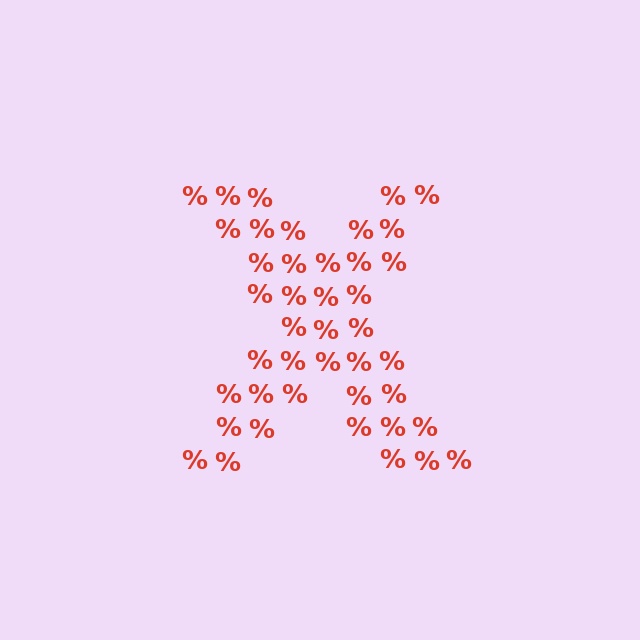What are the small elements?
The small elements are percent signs.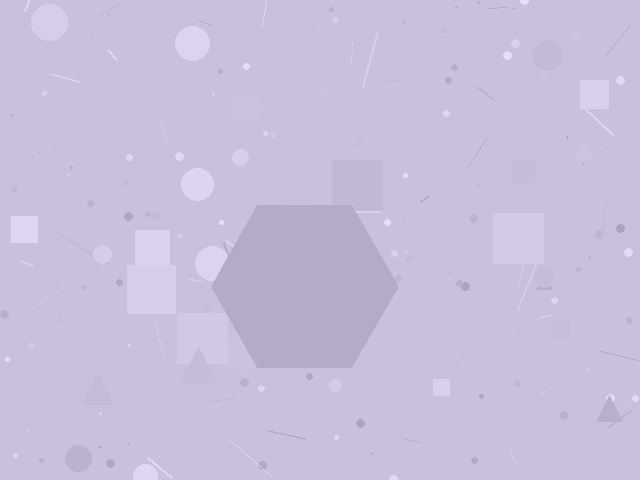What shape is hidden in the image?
A hexagon is hidden in the image.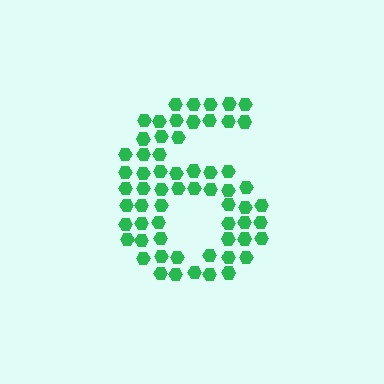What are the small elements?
The small elements are hexagons.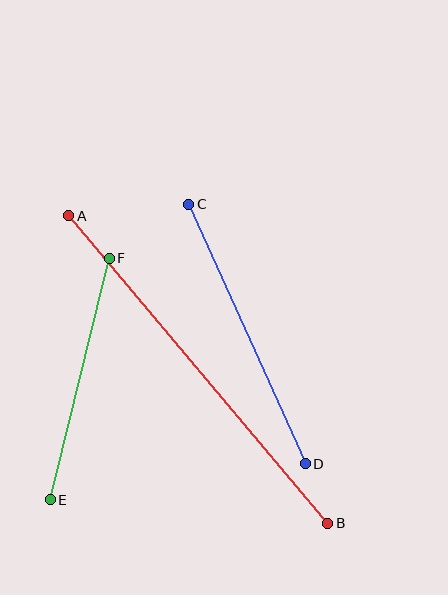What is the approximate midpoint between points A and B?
The midpoint is at approximately (198, 369) pixels.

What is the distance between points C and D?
The distance is approximately 284 pixels.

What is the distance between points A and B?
The distance is approximately 402 pixels.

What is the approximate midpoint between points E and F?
The midpoint is at approximately (80, 379) pixels.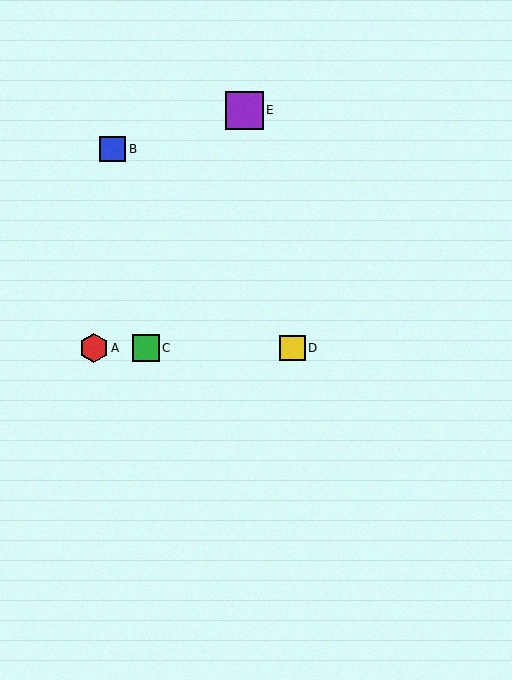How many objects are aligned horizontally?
3 objects (A, C, D) are aligned horizontally.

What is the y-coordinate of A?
Object A is at y≈348.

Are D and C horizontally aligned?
Yes, both are at y≈348.